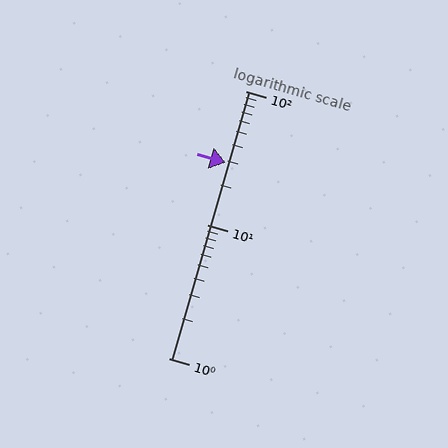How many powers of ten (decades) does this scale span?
The scale spans 2 decades, from 1 to 100.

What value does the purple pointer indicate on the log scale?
The pointer indicates approximately 29.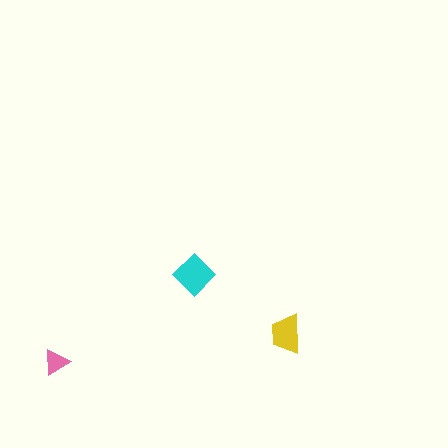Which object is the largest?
The cyan diamond.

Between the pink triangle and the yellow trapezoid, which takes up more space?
The yellow trapezoid.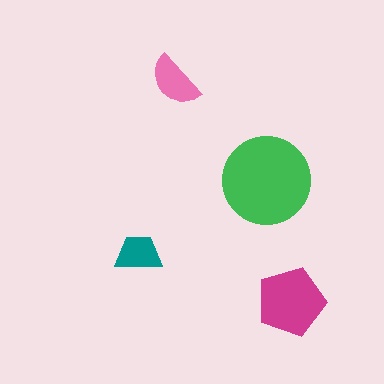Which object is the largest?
The green circle.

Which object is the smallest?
The teal trapezoid.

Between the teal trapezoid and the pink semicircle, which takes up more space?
The pink semicircle.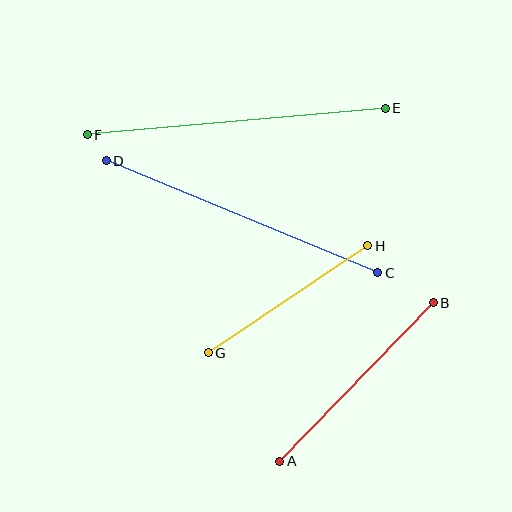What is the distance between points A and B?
The distance is approximately 221 pixels.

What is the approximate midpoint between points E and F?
The midpoint is at approximately (236, 121) pixels.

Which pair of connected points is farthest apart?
Points E and F are farthest apart.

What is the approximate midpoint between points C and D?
The midpoint is at approximately (242, 217) pixels.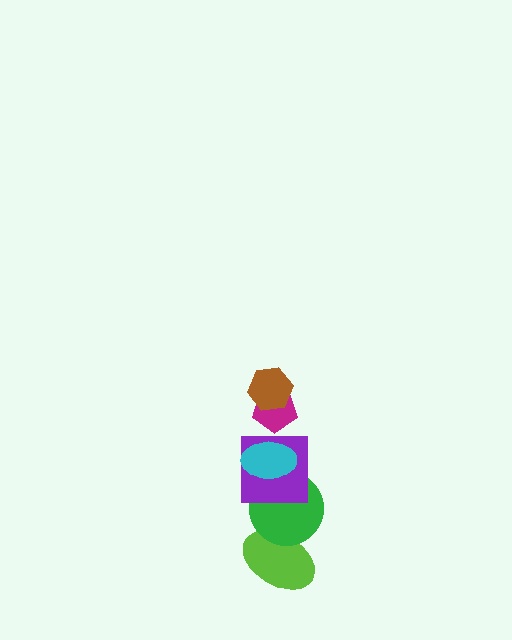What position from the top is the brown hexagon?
The brown hexagon is 1st from the top.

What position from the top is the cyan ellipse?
The cyan ellipse is 3rd from the top.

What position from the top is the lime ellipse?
The lime ellipse is 6th from the top.